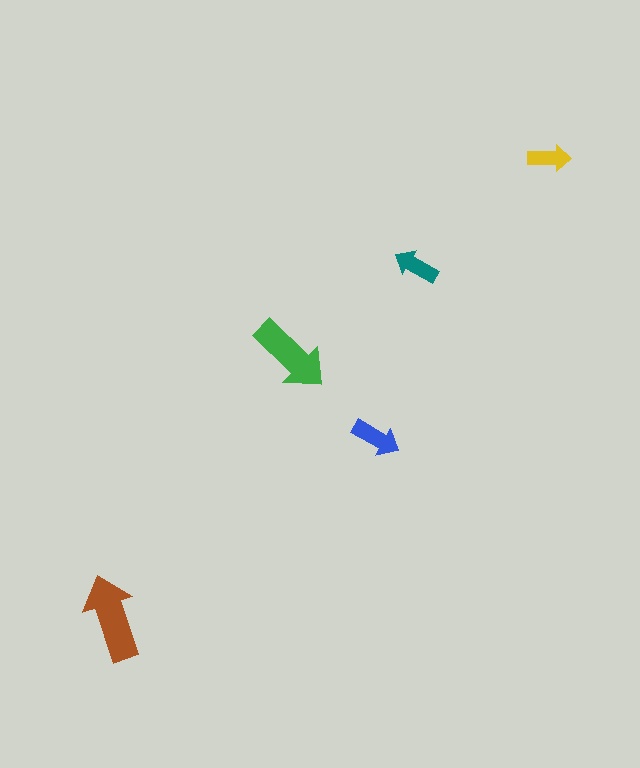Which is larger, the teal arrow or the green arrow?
The green one.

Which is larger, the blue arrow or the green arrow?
The green one.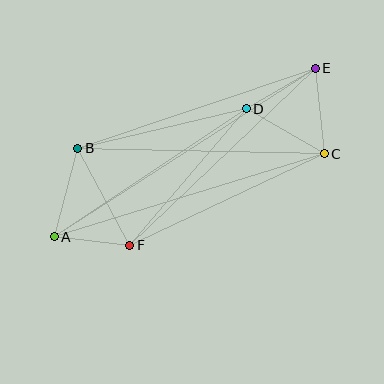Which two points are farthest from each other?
Points A and E are farthest from each other.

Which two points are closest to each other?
Points A and F are closest to each other.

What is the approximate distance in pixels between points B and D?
The distance between B and D is approximately 173 pixels.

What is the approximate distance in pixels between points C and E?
The distance between C and E is approximately 86 pixels.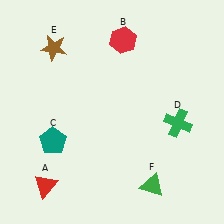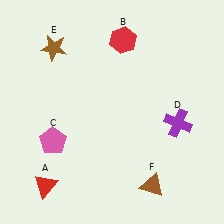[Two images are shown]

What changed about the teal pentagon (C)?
In Image 1, C is teal. In Image 2, it changed to pink.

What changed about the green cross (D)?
In Image 1, D is green. In Image 2, it changed to purple.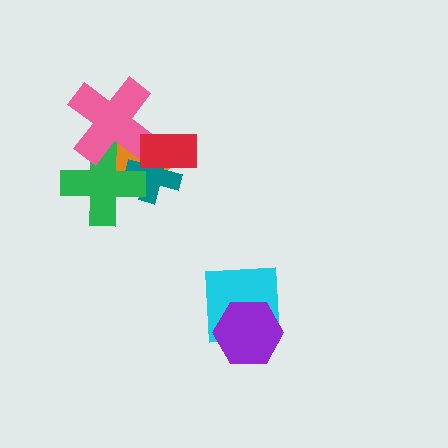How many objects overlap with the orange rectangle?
4 objects overlap with the orange rectangle.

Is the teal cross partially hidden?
Yes, it is partially covered by another shape.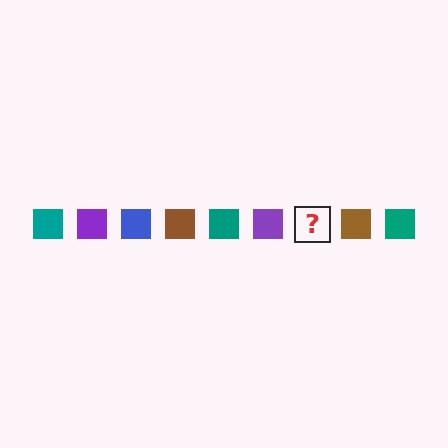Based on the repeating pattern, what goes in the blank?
The blank should be a blue square.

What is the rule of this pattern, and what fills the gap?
The rule is that the pattern cycles through teal, purple, blue, brown squares. The gap should be filled with a blue square.